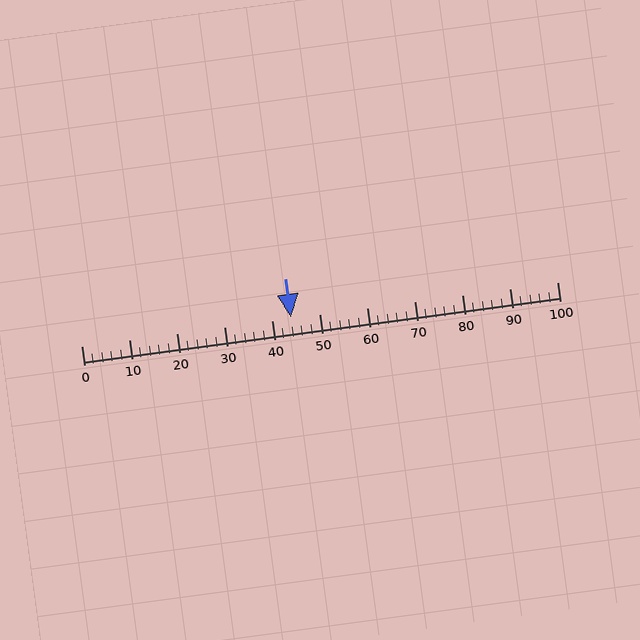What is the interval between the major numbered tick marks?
The major tick marks are spaced 10 units apart.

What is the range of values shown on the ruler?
The ruler shows values from 0 to 100.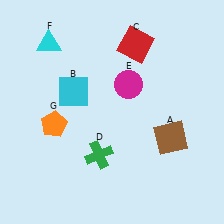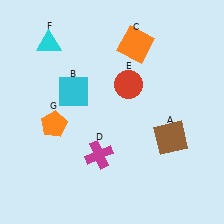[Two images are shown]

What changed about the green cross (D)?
In Image 1, D is green. In Image 2, it changed to magenta.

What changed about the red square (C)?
In Image 1, C is red. In Image 2, it changed to orange.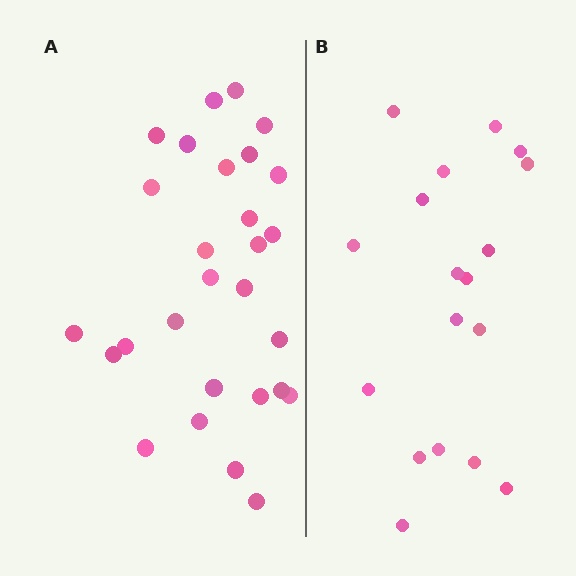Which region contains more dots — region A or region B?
Region A (the left region) has more dots.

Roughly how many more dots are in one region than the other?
Region A has roughly 10 or so more dots than region B.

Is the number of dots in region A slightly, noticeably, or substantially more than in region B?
Region A has substantially more. The ratio is roughly 1.6 to 1.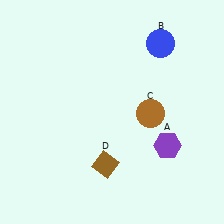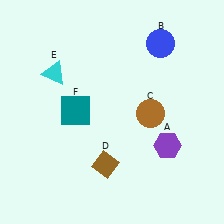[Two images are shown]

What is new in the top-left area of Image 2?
A cyan triangle (E) was added in the top-left area of Image 2.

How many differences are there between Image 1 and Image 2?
There are 2 differences between the two images.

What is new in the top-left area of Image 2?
A teal square (F) was added in the top-left area of Image 2.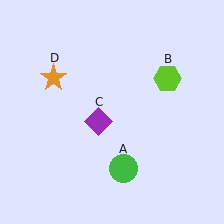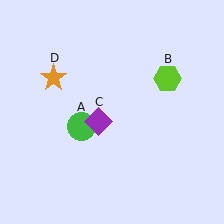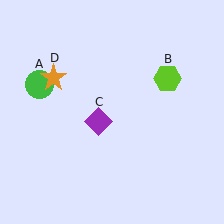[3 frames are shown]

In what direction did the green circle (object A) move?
The green circle (object A) moved up and to the left.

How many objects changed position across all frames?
1 object changed position: green circle (object A).